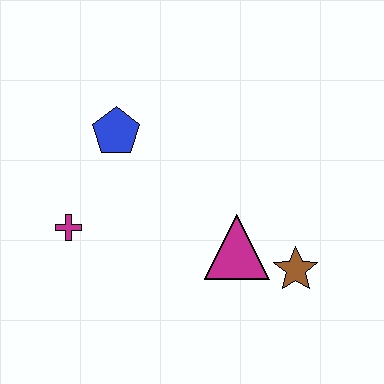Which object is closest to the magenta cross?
The blue pentagon is closest to the magenta cross.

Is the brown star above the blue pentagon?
No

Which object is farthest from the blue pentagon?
The brown star is farthest from the blue pentagon.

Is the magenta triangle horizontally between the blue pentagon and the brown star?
Yes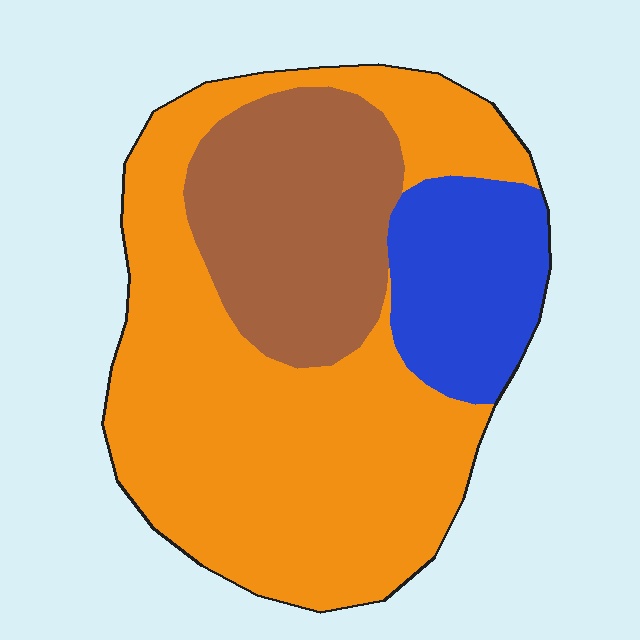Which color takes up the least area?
Blue, at roughly 15%.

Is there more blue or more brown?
Brown.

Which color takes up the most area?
Orange, at roughly 60%.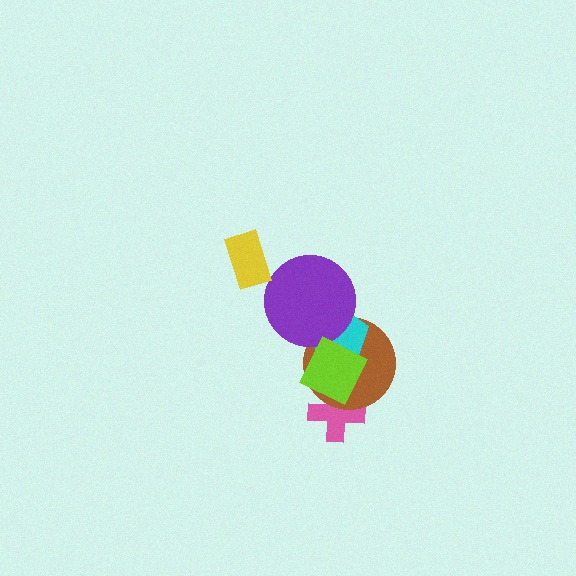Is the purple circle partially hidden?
No, no other shape covers it.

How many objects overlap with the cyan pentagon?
3 objects overlap with the cyan pentagon.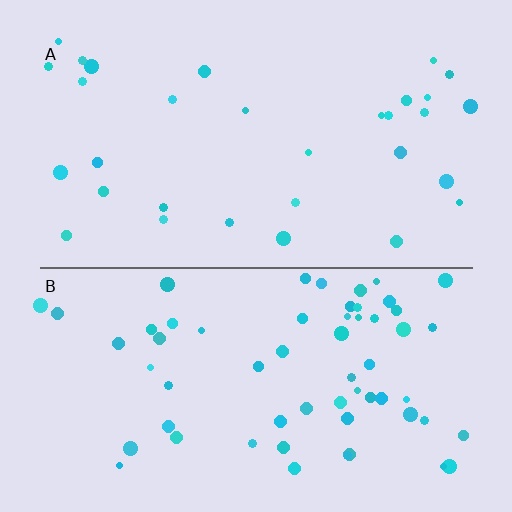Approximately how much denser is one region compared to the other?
Approximately 2.0× — region B over region A.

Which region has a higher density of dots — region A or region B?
B (the bottom).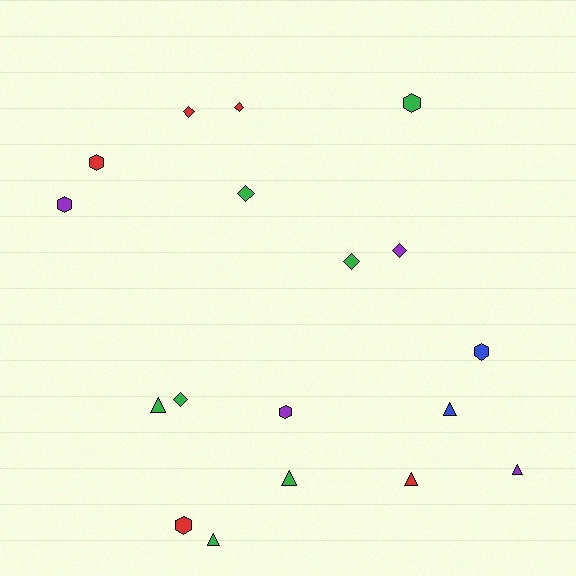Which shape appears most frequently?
Triangle, with 6 objects.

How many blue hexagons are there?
There is 1 blue hexagon.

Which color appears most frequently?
Green, with 7 objects.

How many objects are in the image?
There are 18 objects.